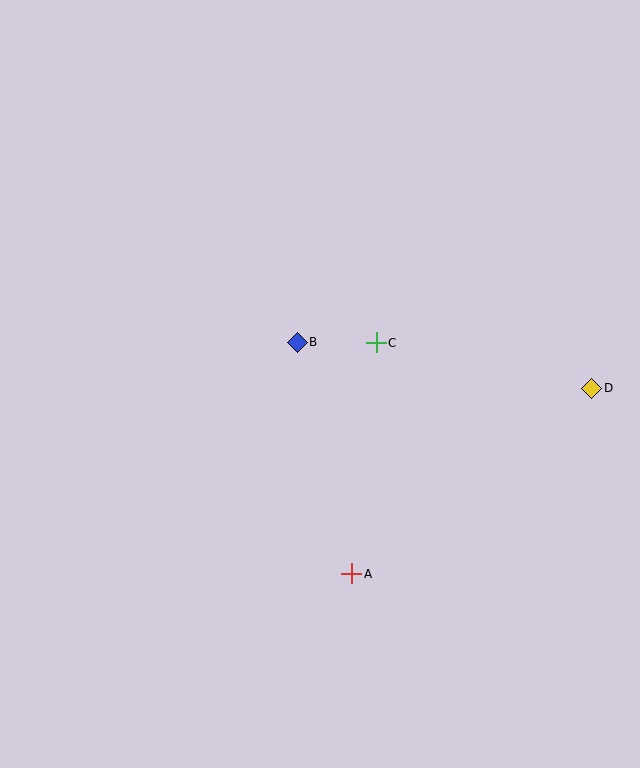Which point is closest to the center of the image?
Point B at (297, 342) is closest to the center.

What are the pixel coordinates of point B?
Point B is at (297, 342).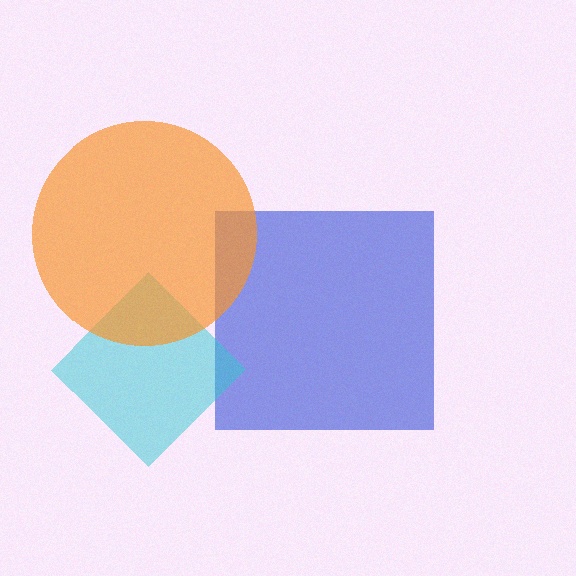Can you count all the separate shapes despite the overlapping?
Yes, there are 3 separate shapes.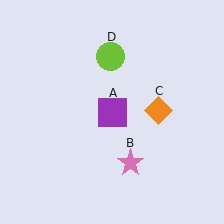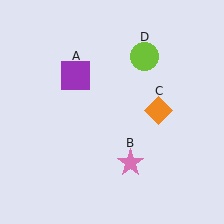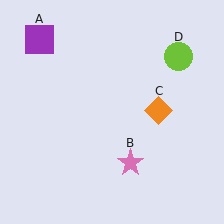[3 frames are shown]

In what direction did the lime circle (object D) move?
The lime circle (object D) moved right.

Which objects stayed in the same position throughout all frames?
Pink star (object B) and orange diamond (object C) remained stationary.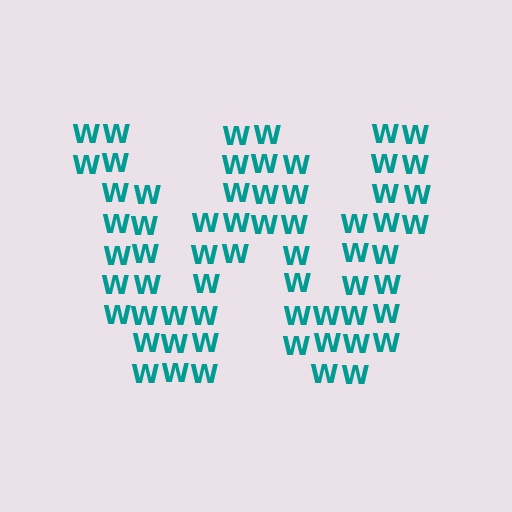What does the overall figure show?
The overall figure shows the letter W.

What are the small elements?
The small elements are letter W's.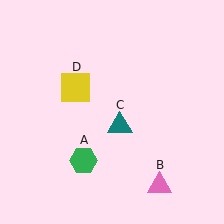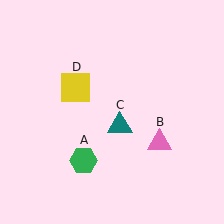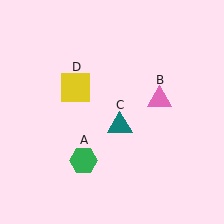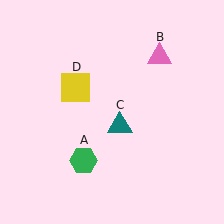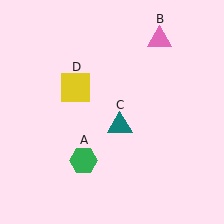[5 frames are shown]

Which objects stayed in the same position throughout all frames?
Green hexagon (object A) and teal triangle (object C) and yellow square (object D) remained stationary.